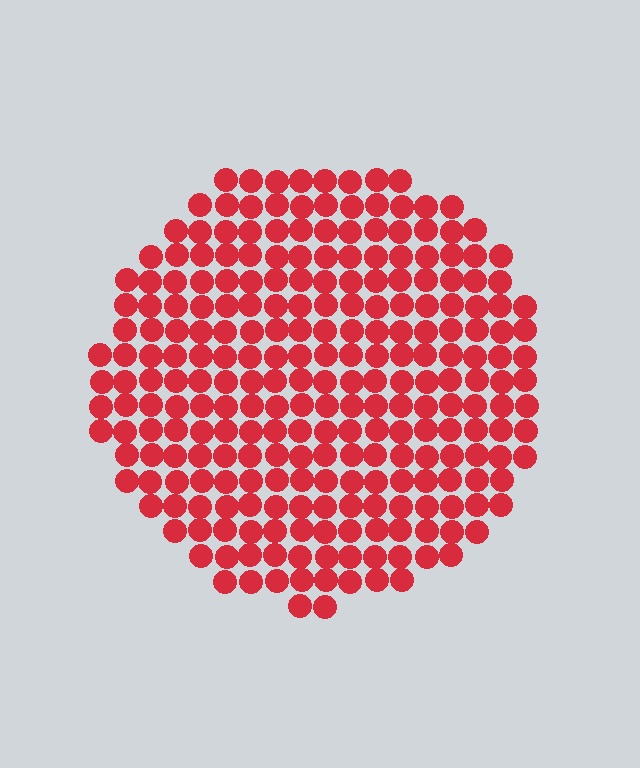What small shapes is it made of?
It is made of small circles.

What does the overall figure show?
The overall figure shows a circle.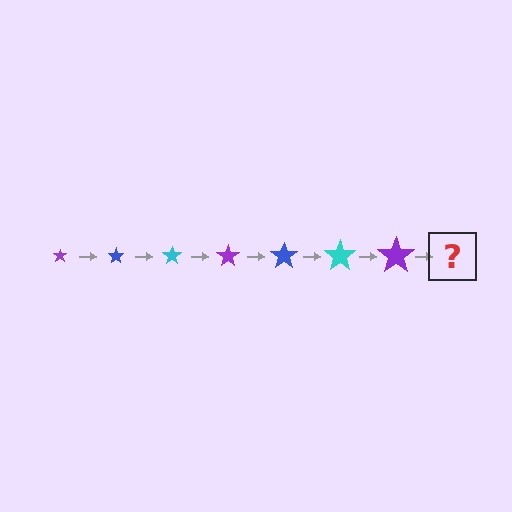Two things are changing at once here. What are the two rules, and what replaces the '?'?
The two rules are that the star grows larger each step and the color cycles through purple, blue, and cyan. The '?' should be a blue star, larger than the previous one.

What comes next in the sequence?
The next element should be a blue star, larger than the previous one.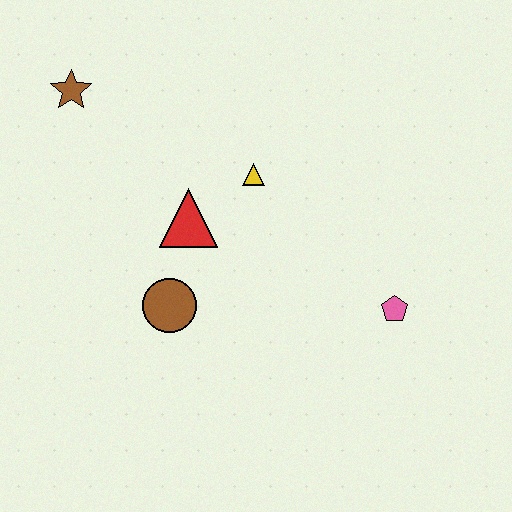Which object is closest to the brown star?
The red triangle is closest to the brown star.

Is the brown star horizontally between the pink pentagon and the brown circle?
No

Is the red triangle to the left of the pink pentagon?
Yes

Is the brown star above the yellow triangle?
Yes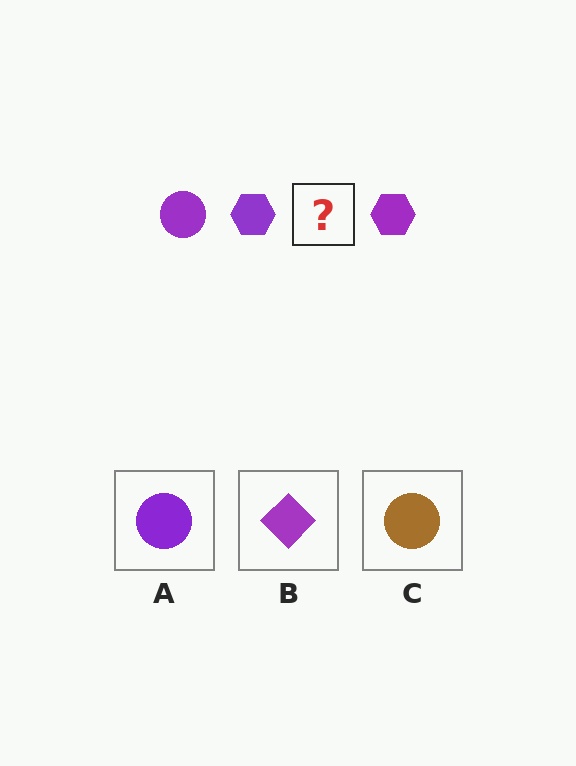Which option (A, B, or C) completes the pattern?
A.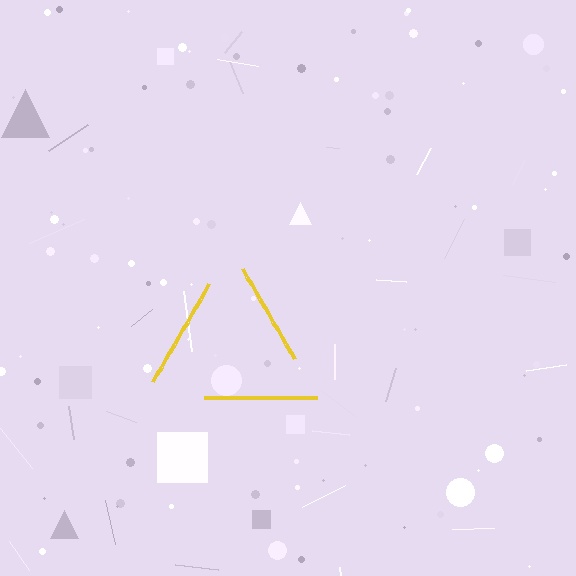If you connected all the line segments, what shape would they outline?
They would outline a triangle.